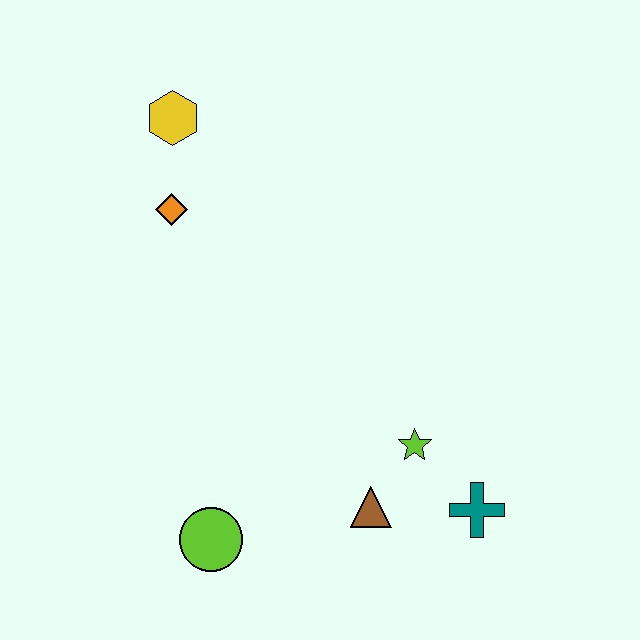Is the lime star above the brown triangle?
Yes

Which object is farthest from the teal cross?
The yellow hexagon is farthest from the teal cross.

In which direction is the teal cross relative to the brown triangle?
The teal cross is to the right of the brown triangle.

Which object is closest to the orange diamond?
The yellow hexagon is closest to the orange diamond.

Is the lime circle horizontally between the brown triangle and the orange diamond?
Yes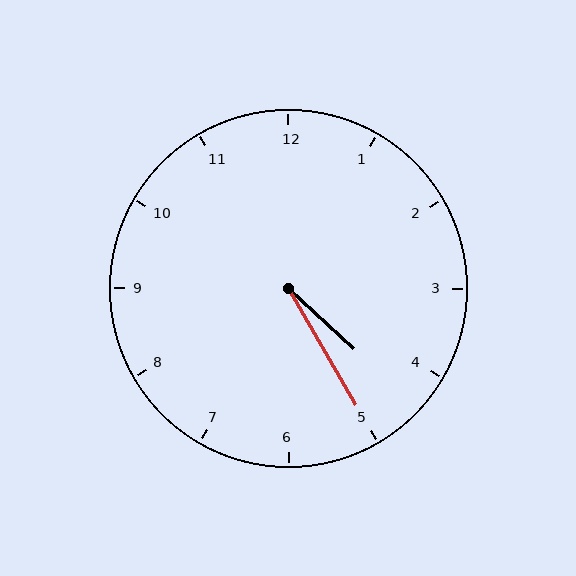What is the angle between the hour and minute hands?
Approximately 18 degrees.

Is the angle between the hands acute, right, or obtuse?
It is acute.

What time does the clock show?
4:25.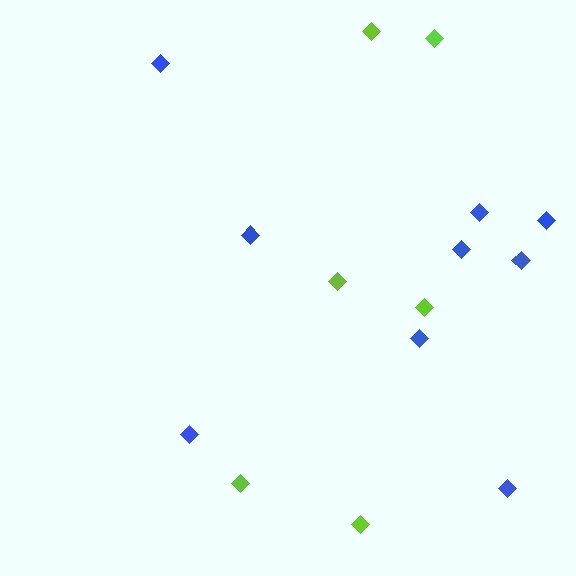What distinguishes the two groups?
There are 2 groups: one group of blue diamonds (9) and one group of lime diamonds (6).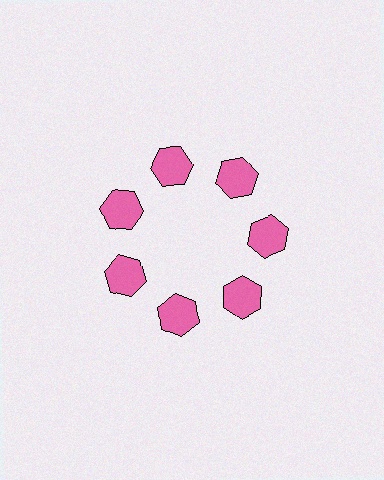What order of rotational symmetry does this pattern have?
This pattern has 7-fold rotational symmetry.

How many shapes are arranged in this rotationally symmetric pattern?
There are 7 shapes, arranged in 7 groups of 1.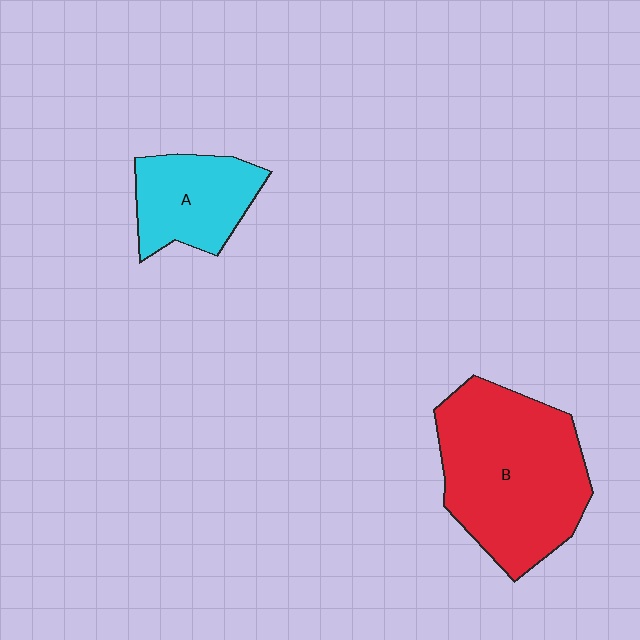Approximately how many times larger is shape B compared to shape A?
Approximately 2.1 times.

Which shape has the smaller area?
Shape A (cyan).